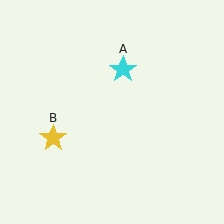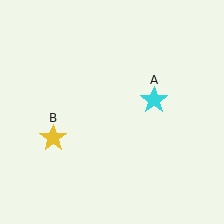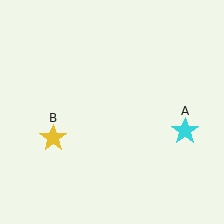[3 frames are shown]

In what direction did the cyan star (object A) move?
The cyan star (object A) moved down and to the right.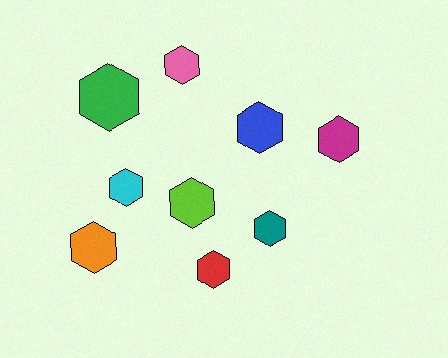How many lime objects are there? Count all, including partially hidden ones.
There is 1 lime object.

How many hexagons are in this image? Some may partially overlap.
There are 9 hexagons.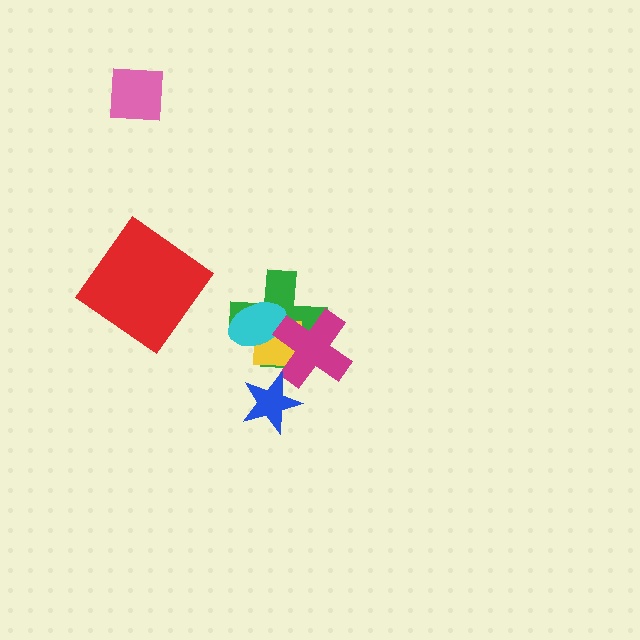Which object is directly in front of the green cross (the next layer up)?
The yellow square is directly in front of the green cross.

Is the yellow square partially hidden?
Yes, it is partially covered by another shape.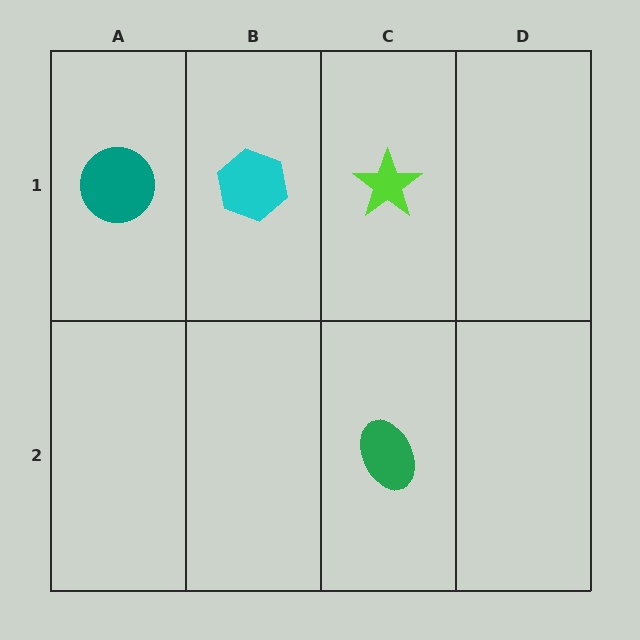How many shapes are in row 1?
3 shapes.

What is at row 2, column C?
A green ellipse.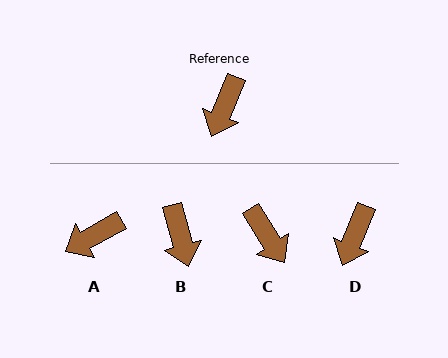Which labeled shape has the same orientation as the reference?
D.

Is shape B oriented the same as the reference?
No, it is off by about 37 degrees.